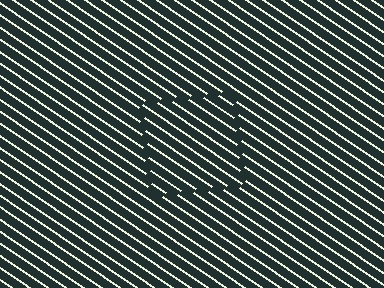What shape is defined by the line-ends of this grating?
An illusory square. The interior of the shape contains the same grating, shifted by half a period — the contour is defined by the phase discontinuity where line-ends from the inner and outer gratings abut.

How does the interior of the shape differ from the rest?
The interior of the shape contains the same grating, shifted by half a period — the contour is defined by the phase discontinuity where line-ends from the inner and outer gratings abut.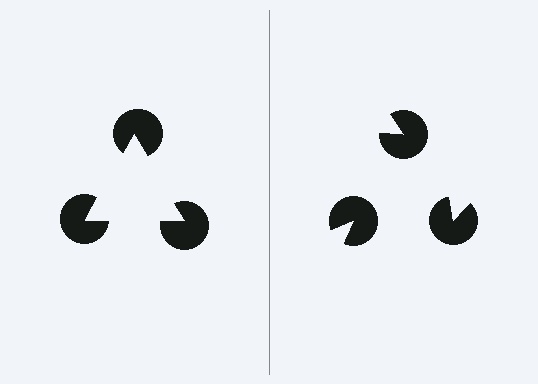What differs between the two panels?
The pac-man discs are positioned identically on both sides; only the wedge orientations differ. On the left they align to a triangle; on the right they are misaligned.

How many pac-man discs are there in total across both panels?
6 — 3 on each side.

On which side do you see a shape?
An illusory triangle appears on the left side. On the right side the wedge cuts are rotated, so no coherent shape forms.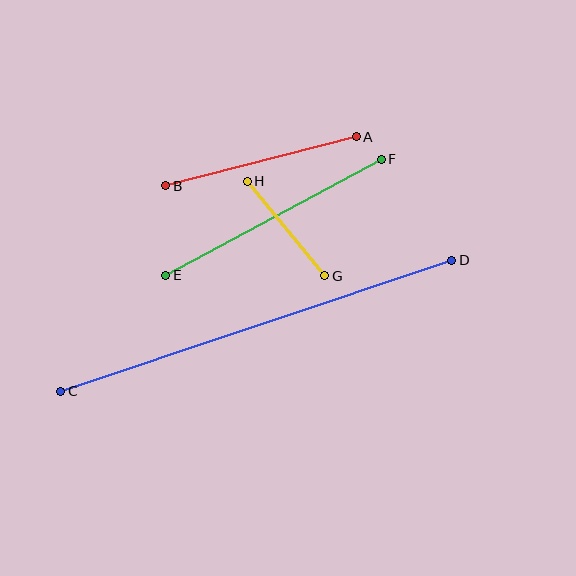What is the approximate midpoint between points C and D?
The midpoint is at approximately (256, 326) pixels.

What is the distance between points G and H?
The distance is approximately 122 pixels.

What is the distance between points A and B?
The distance is approximately 196 pixels.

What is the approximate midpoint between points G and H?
The midpoint is at approximately (286, 229) pixels.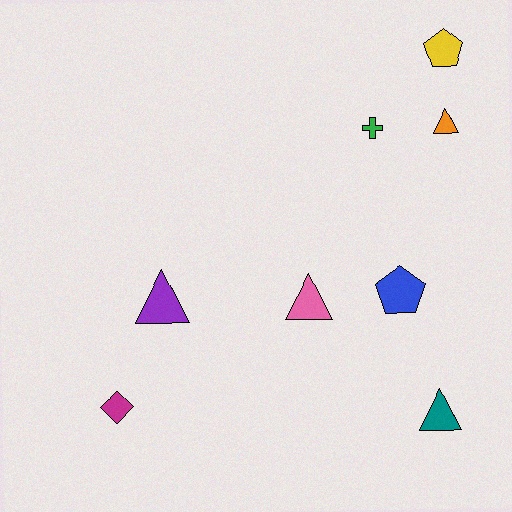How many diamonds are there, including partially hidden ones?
There is 1 diamond.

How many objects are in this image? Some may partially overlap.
There are 8 objects.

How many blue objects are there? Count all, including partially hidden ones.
There is 1 blue object.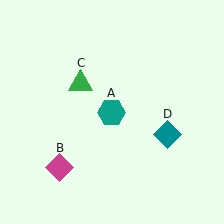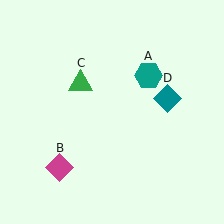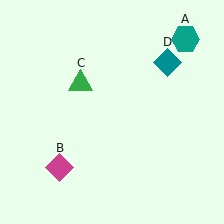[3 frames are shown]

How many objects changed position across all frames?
2 objects changed position: teal hexagon (object A), teal diamond (object D).